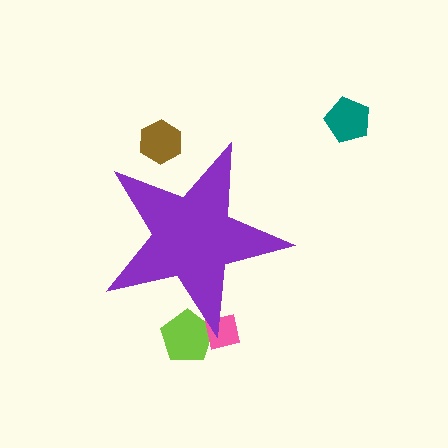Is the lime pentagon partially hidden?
Yes, the lime pentagon is partially hidden behind the purple star.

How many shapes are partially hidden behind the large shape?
3 shapes are partially hidden.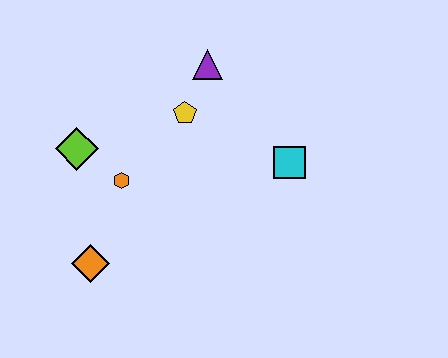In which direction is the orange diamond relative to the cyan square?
The orange diamond is to the left of the cyan square.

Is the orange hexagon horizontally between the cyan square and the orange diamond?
Yes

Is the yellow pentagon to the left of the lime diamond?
No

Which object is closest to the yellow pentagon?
The purple triangle is closest to the yellow pentagon.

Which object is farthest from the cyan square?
The orange diamond is farthest from the cyan square.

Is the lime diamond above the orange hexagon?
Yes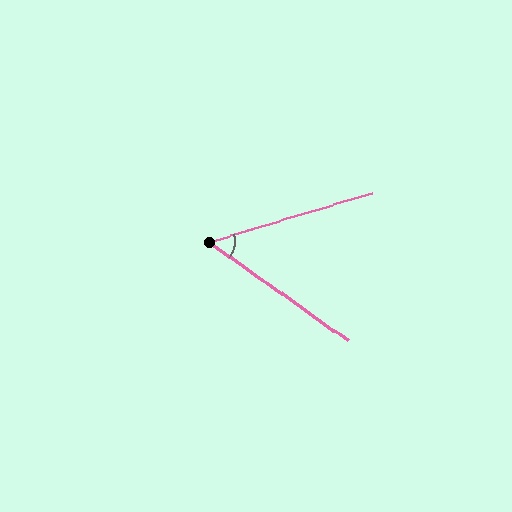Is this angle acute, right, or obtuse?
It is acute.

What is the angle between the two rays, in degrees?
Approximately 52 degrees.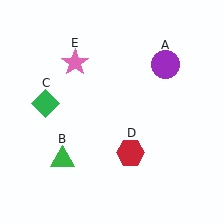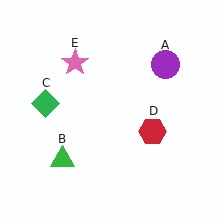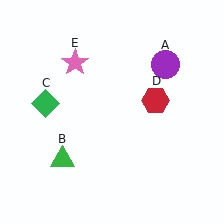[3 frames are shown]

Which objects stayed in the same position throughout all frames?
Purple circle (object A) and green triangle (object B) and green diamond (object C) and pink star (object E) remained stationary.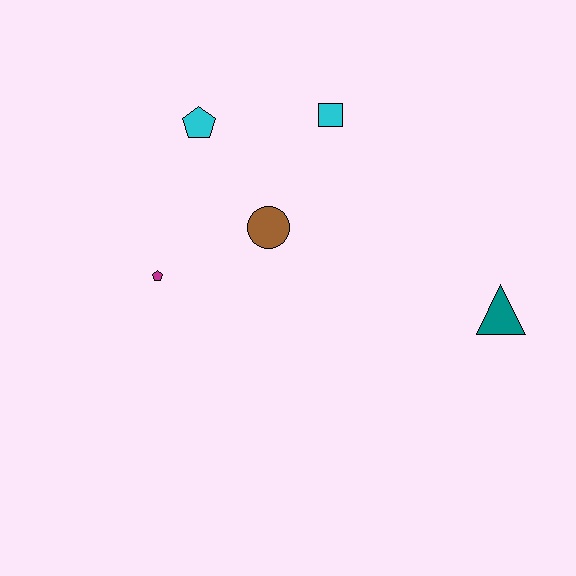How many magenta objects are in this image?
There is 1 magenta object.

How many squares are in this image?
There is 1 square.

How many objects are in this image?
There are 5 objects.